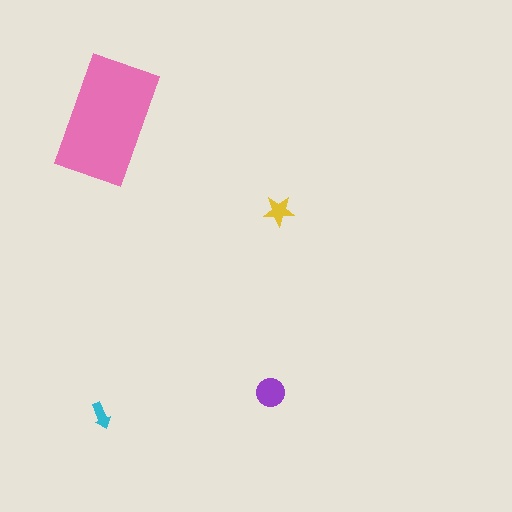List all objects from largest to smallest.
The pink rectangle, the purple circle, the yellow star, the cyan arrow.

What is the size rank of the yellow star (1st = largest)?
3rd.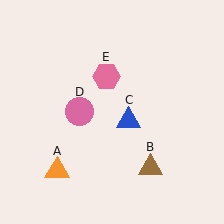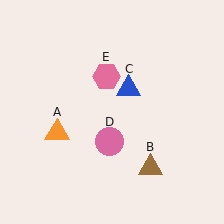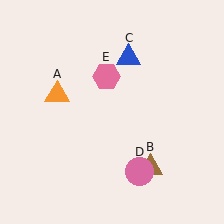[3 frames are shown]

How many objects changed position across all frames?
3 objects changed position: orange triangle (object A), blue triangle (object C), pink circle (object D).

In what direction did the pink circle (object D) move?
The pink circle (object D) moved down and to the right.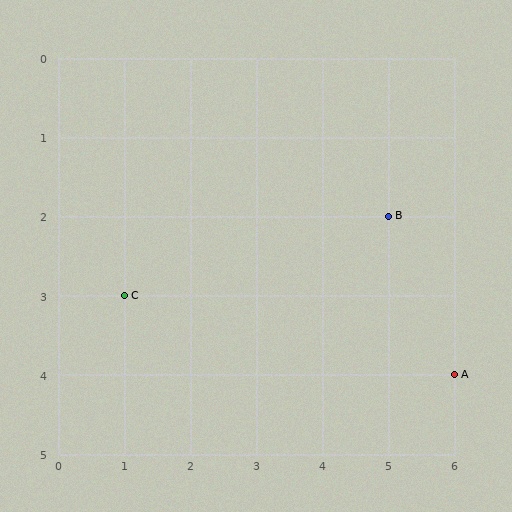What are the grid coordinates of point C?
Point C is at grid coordinates (1, 3).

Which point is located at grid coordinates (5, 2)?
Point B is at (5, 2).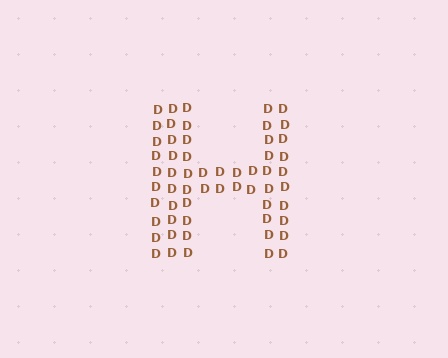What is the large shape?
The large shape is the letter H.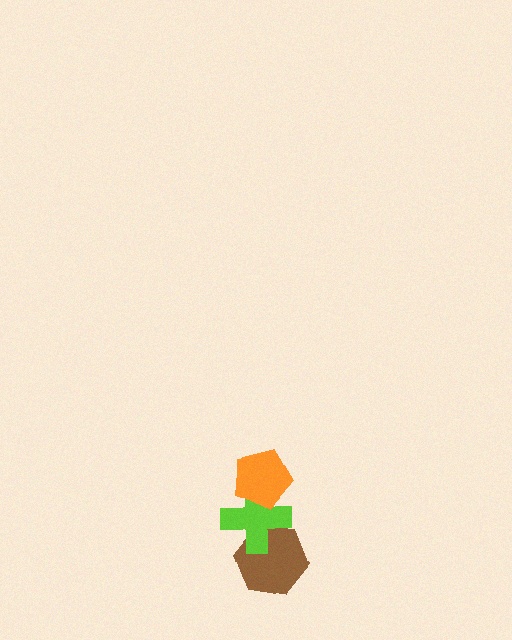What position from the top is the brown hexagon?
The brown hexagon is 3rd from the top.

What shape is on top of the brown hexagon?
The lime cross is on top of the brown hexagon.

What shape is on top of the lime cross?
The orange pentagon is on top of the lime cross.